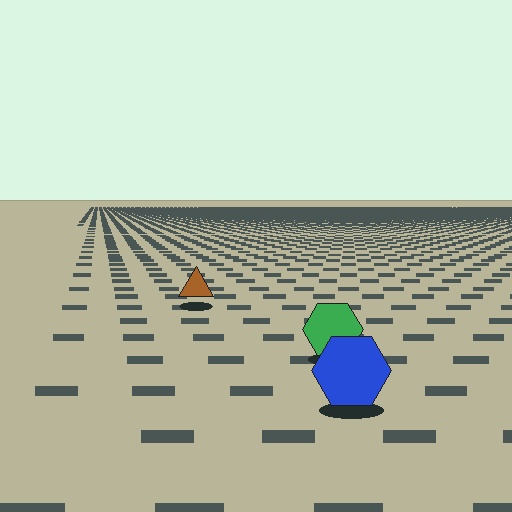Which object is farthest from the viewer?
The brown triangle is farthest from the viewer. It appears smaller and the ground texture around it is denser.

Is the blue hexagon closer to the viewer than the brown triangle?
Yes. The blue hexagon is closer — you can tell from the texture gradient: the ground texture is coarser near it.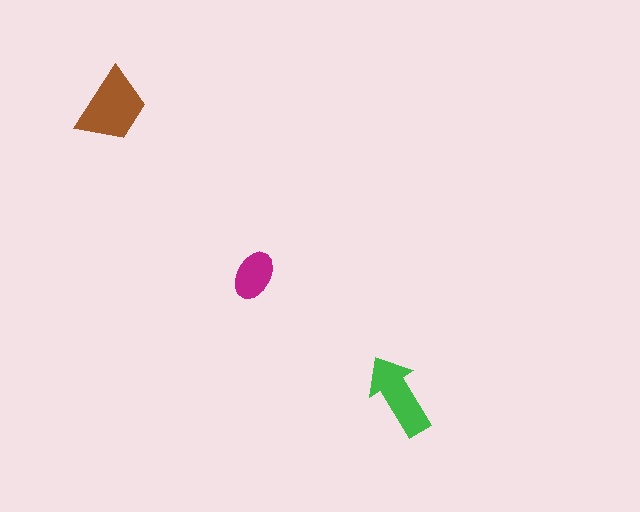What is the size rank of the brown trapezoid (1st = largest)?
1st.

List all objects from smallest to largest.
The magenta ellipse, the green arrow, the brown trapezoid.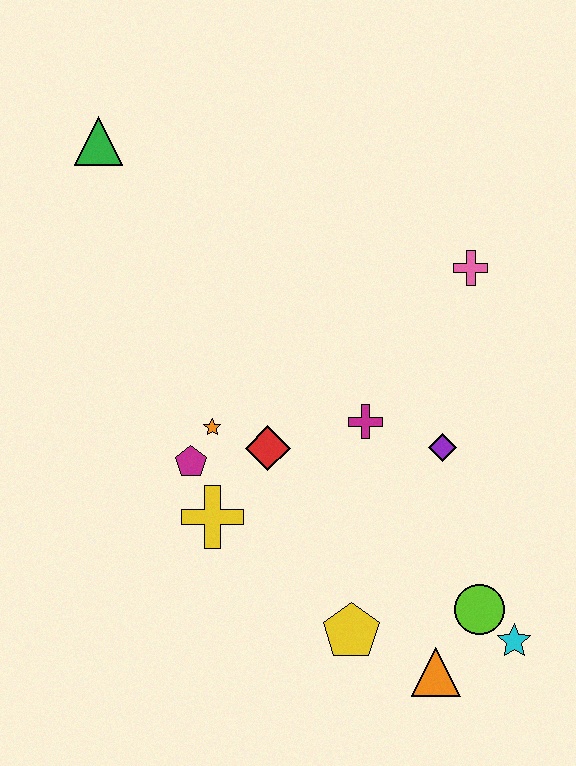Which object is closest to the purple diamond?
The magenta cross is closest to the purple diamond.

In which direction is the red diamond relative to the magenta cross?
The red diamond is to the left of the magenta cross.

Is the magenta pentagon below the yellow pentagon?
No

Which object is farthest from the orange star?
The cyan star is farthest from the orange star.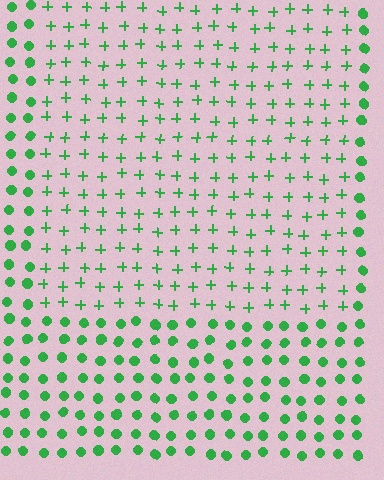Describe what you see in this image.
The image is filled with small green elements arranged in a uniform grid. A rectangle-shaped region contains plus signs, while the surrounding area contains circles. The boundary is defined purely by the change in element shape.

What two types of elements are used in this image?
The image uses plus signs inside the rectangle region and circles outside it.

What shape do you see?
I see a rectangle.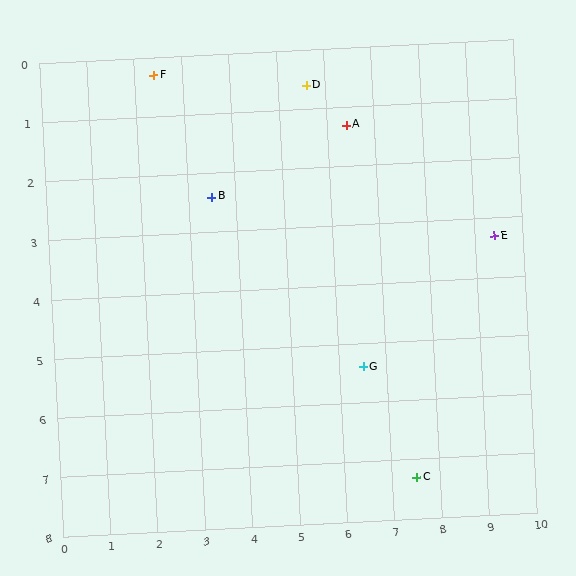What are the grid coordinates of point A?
Point A is at approximately (6.4, 1.3).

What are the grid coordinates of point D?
Point D is at approximately (5.6, 0.6).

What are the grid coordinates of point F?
Point F is at approximately (2.4, 0.3).